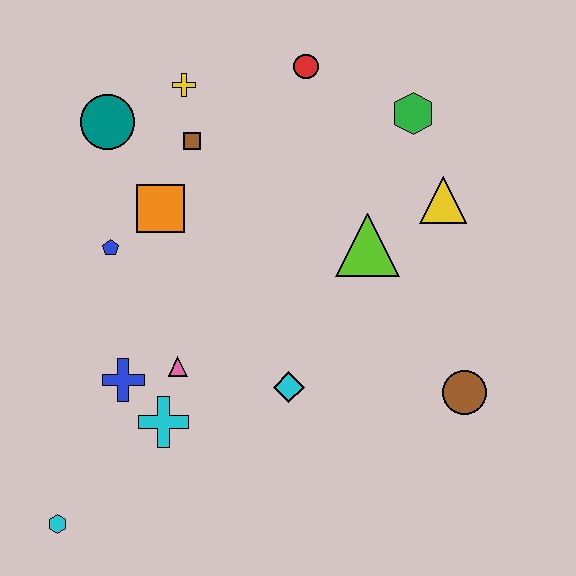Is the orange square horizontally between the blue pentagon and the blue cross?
No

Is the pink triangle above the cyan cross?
Yes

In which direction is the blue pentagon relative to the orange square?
The blue pentagon is to the left of the orange square.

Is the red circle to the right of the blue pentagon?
Yes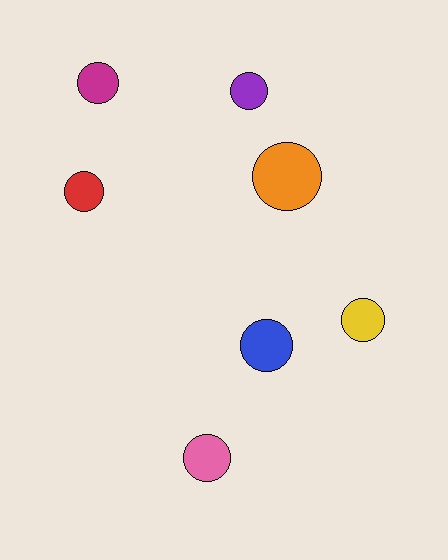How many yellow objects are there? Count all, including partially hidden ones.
There is 1 yellow object.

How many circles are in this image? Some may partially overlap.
There are 7 circles.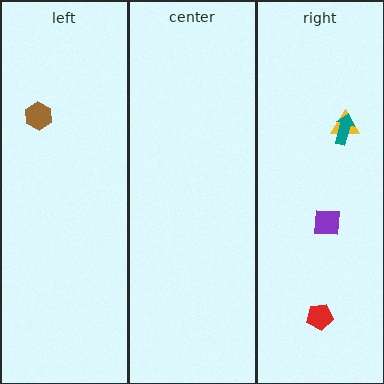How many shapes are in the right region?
4.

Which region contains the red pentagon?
The right region.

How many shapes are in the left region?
1.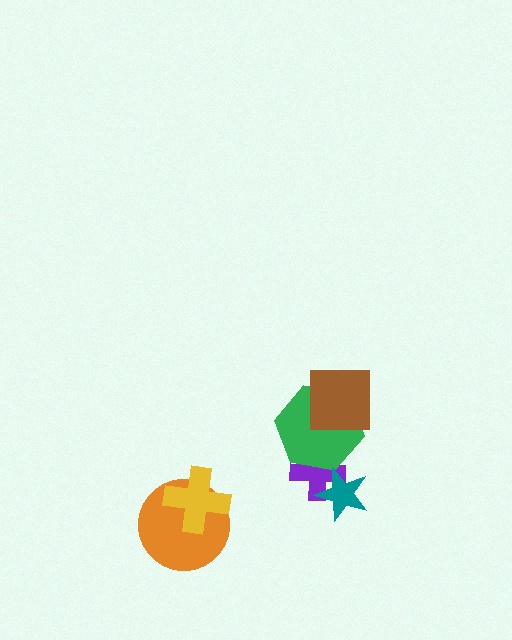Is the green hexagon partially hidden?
Yes, it is partially covered by another shape.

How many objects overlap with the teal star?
1 object overlaps with the teal star.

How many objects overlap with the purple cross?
2 objects overlap with the purple cross.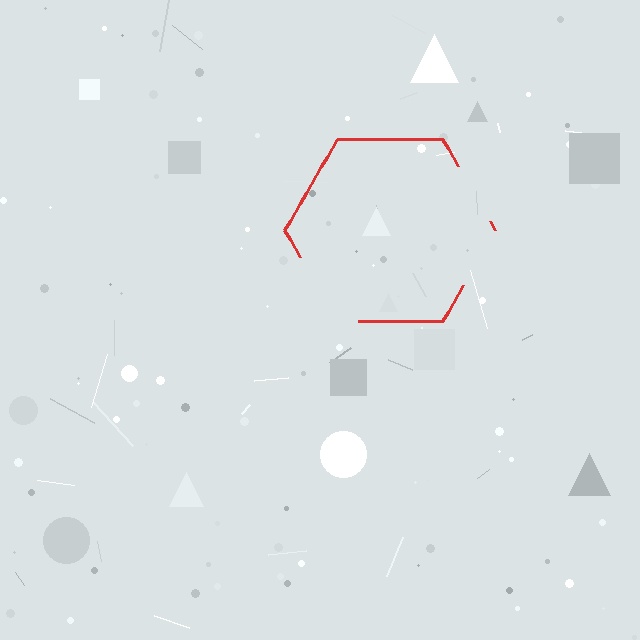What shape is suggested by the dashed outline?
The dashed outline suggests a hexagon.